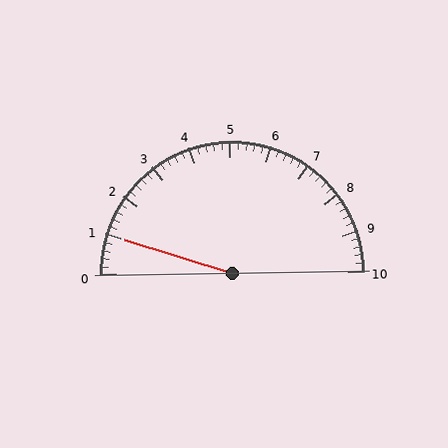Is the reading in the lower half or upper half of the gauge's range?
The reading is in the lower half of the range (0 to 10).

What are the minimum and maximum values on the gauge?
The gauge ranges from 0 to 10.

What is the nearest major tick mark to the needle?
The nearest major tick mark is 1.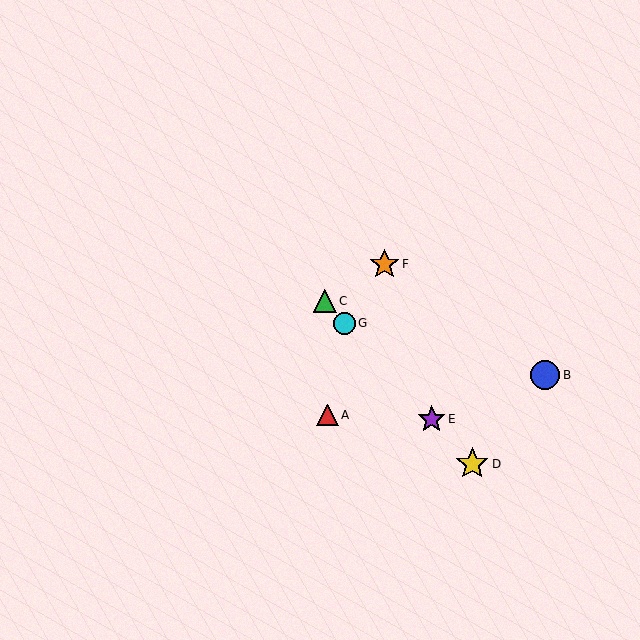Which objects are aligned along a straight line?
Objects C, D, E, G are aligned along a straight line.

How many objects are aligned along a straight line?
4 objects (C, D, E, G) are aligned along a straight line.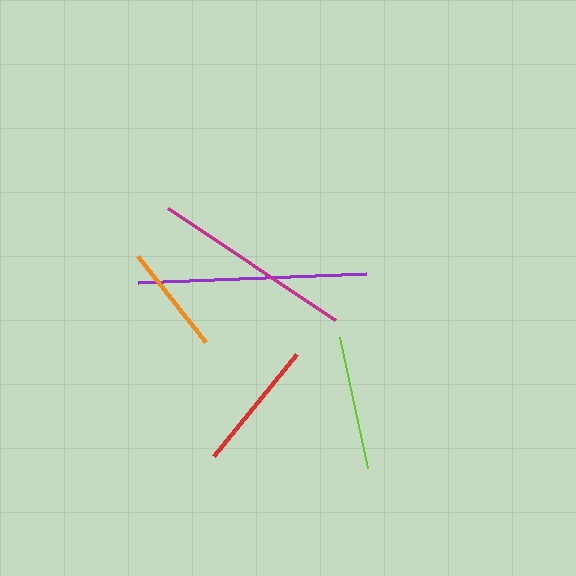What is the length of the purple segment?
The purple segment is approximately 229 pixels long.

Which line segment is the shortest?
The orange line is the shortest at approximately 109 pixels.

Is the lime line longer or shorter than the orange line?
The lime line is longer than the orange line.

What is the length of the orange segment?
The orange segment is approximately 109 pixels long.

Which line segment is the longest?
The purple line is the longest at approximately 229 pixels.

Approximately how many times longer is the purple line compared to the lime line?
The purple line is approximately 1.7 times the length of the lime line.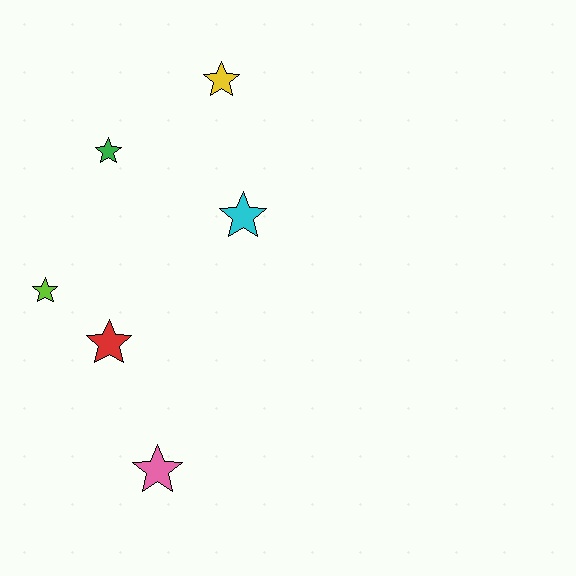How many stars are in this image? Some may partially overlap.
There are 6 stars.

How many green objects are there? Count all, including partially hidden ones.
There is 1 green object.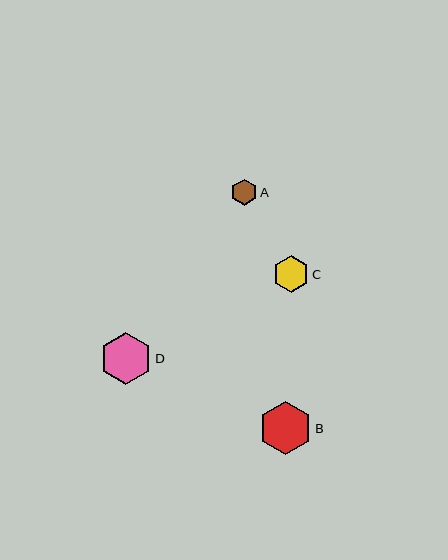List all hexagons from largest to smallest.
From largest to smallest: B, D, C, A.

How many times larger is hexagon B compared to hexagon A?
Hexagon B is approximately 2.0 times the size of hexagon A.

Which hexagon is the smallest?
Hexagon A is the smallest with a size of approximately 26 pixels.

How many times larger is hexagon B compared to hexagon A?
Hexagon B is approximately 2.0 times the size of hexagon A.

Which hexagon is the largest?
Hexagon B is the largest with a size of approximately 53 pixels.